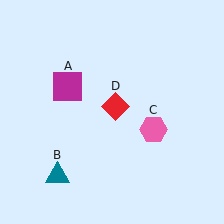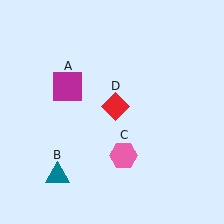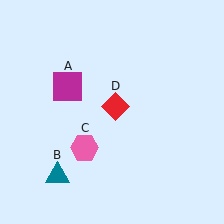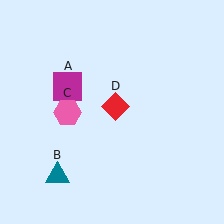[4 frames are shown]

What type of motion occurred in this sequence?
The pink hexagon (object C) rotated clockwise around the center of the scene.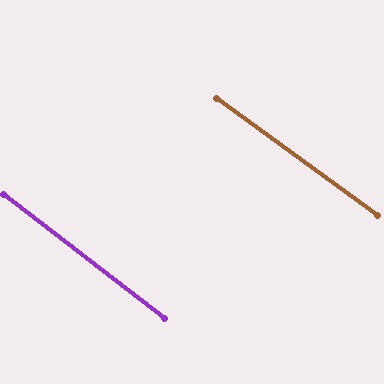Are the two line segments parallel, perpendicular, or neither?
Parallel — their directions differ by only 1.4°.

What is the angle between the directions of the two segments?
Approximately 1 degree.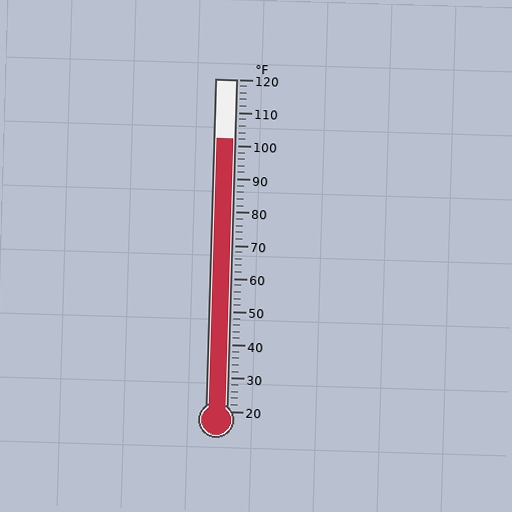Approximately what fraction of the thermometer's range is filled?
The thermometer is filled to approximately 80% of its range.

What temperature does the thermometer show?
The thermometer shows approximately 102°F.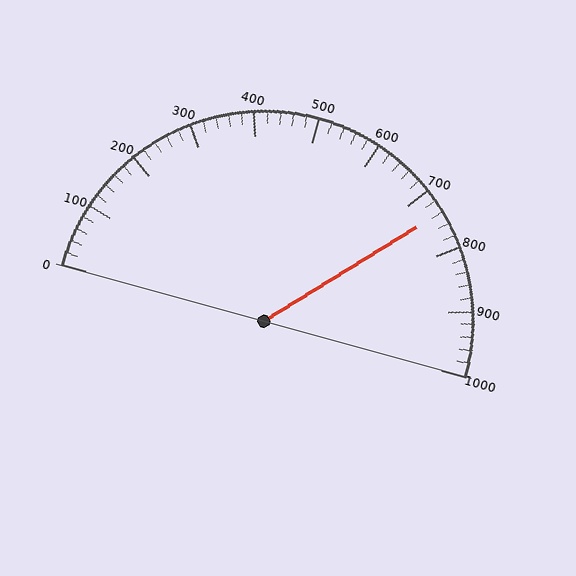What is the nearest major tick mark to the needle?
The nearest major tick mark is 700.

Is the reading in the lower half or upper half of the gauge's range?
The reading is in the upper half of the range (0 to 1000).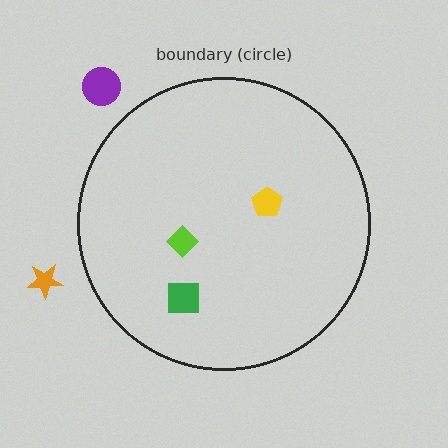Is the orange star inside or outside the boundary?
Outside.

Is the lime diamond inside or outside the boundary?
Inside.